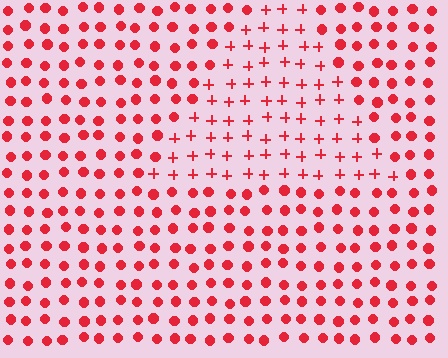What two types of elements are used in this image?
The image uses plus signs inside the triangle region and circles outside it.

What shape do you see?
I see a triangle.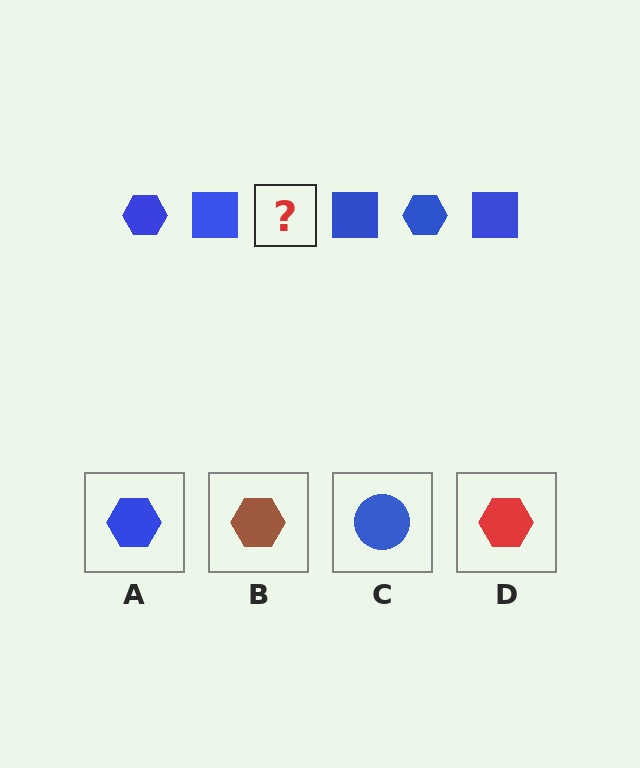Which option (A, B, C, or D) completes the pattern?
A.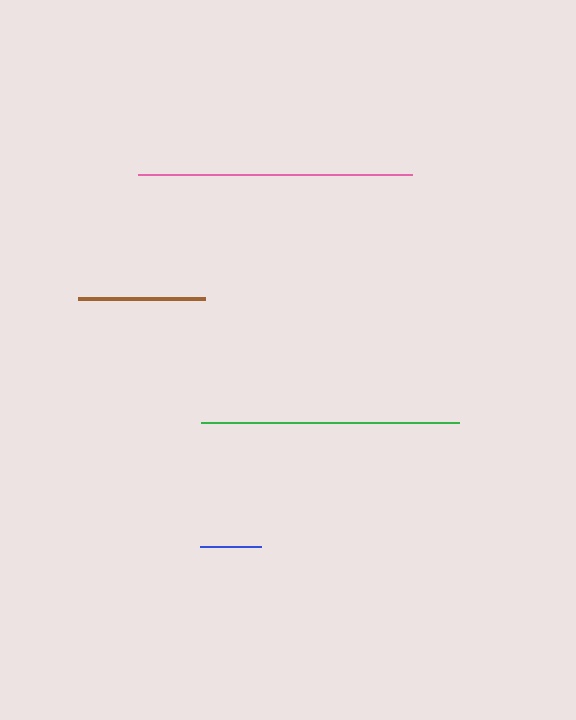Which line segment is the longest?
The pink line is the longest at approximately 274 pixels.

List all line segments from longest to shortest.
From longest to shortest: pink, green, brown, blue.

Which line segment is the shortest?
The blue line is the shortest at approximately 61 pixels.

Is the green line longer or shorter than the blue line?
The green line is longer than the blue line.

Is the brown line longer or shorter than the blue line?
The brown line is longer than the blue line.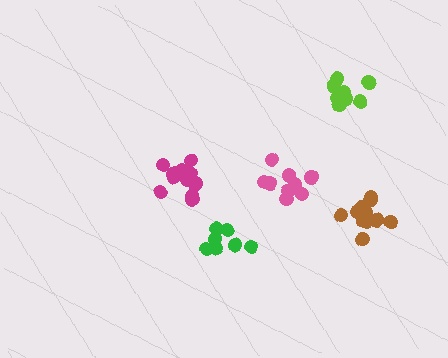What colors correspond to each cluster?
The clusters are colored: green, magenta, lime, pink, brown.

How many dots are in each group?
Group 1: 7 dots, Group 2: 12 dots, Group 3: 8 dots, Group 4: 9 dots, Group 5: 11 dots (47 total).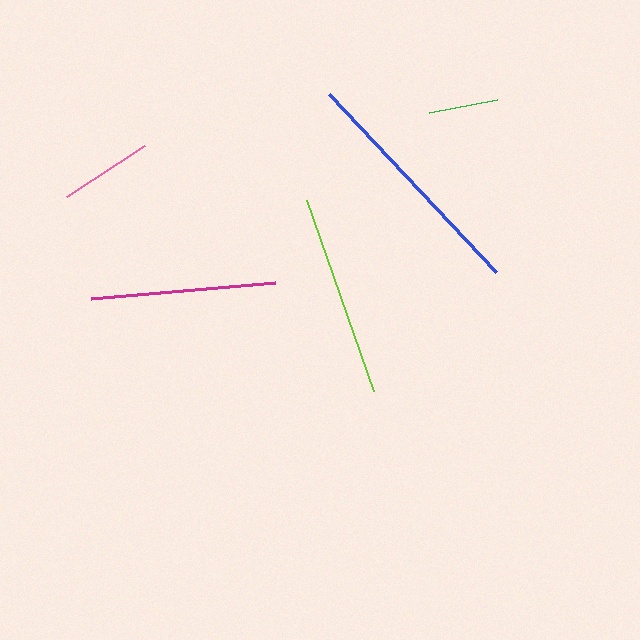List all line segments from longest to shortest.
From longest to shortest: blue, lime, magenta, pink, green.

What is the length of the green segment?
The green segment is approximately 69 pixels long.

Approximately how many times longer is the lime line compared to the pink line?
The lime line is approximately 2.2 times the length of the pink line.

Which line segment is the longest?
The blue line is the longest at approximately 244 pixels.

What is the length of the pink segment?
The pink segment is approximately 93 pixels long.